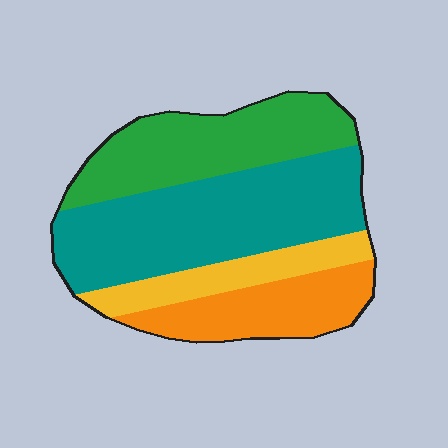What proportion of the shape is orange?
Orange covers around 20% of the shape.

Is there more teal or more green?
Teal.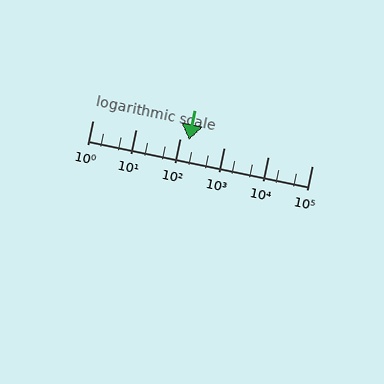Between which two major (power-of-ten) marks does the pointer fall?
The pointer is between 100 and 1000.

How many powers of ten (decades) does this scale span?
The scale spans 5 decades, from 1 to 100000.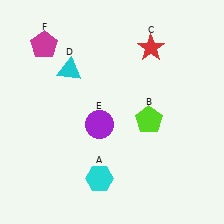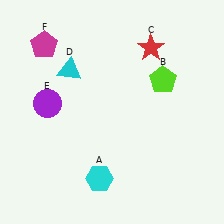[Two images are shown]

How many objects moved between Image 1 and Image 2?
2 objects moved between the two images.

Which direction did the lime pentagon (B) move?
The lime pentagon (B) moved up.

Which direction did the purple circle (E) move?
The purple circle (E) moved left.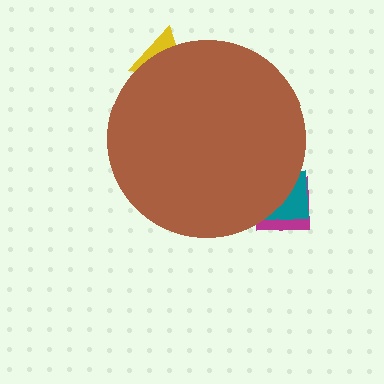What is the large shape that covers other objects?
A brown circle.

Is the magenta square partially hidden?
Yes, the magenta square is partially hidden behind the brown circle.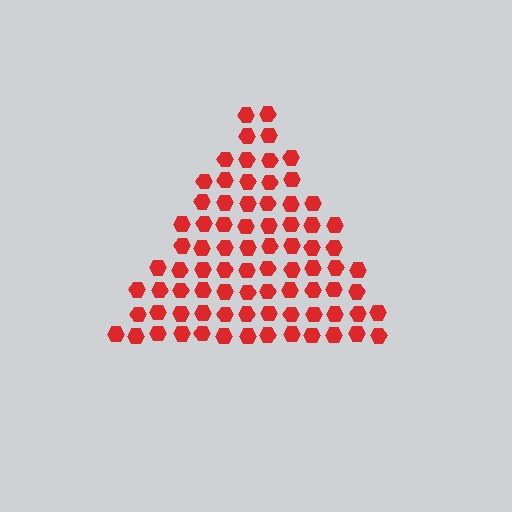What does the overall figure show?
The overall figure shows a triangle.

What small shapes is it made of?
It is made of small hexagons.